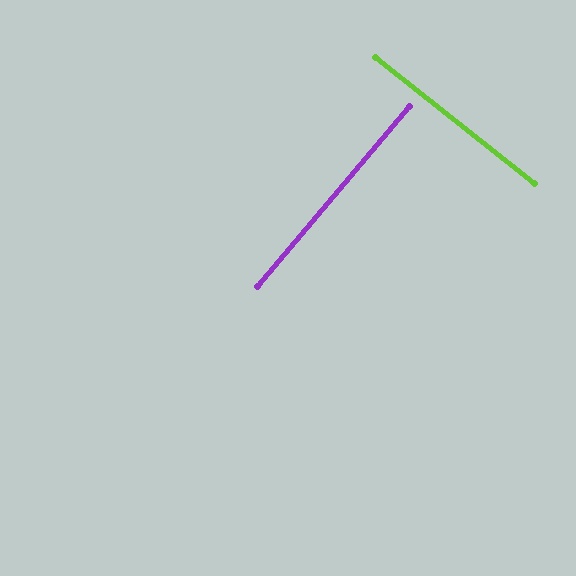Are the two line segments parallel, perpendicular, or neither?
Perpendicular — they meet at approximately 88°.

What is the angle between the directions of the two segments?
Approximately 88 degrees.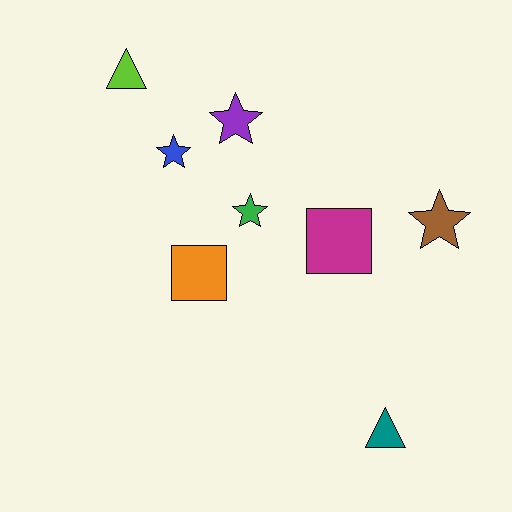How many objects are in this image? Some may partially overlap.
There are 8 objects.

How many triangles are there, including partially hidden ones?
There are 2 triangles.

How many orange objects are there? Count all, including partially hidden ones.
There is 1 orange object.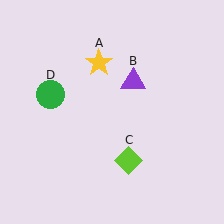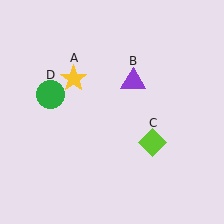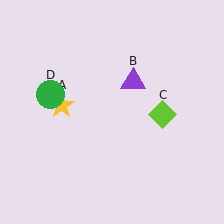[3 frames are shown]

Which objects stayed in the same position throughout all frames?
Purple triangle (object B) and green circle (object D) remained stationary.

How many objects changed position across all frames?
2 objects changed position: yellow star (object A), lime diamond (object C).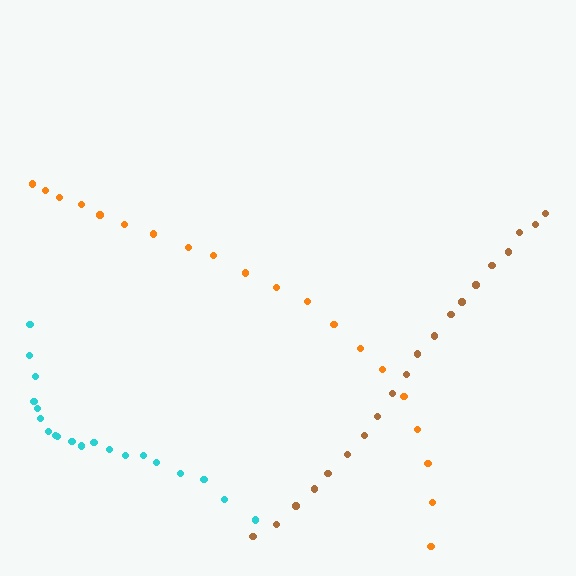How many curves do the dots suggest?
There are 3 distinct paths.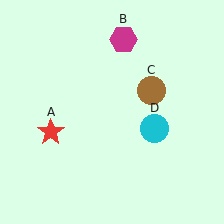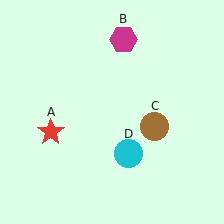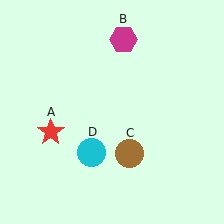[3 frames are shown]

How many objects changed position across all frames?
2 objects changed position: brown circle (object C), cyan circle (object D).